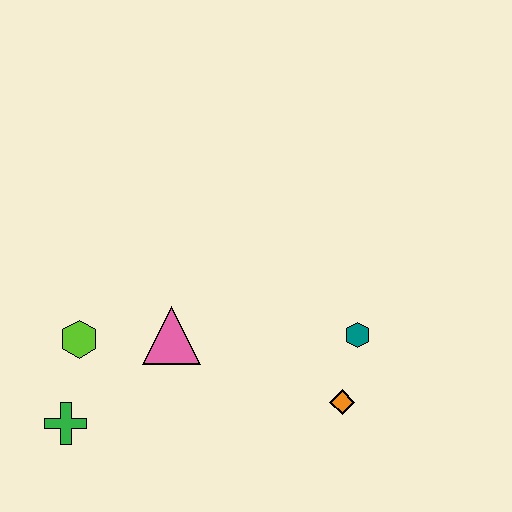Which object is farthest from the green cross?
The teal hexagon is farthest from the green cross.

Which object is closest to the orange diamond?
The teal hexagon is closest to the orange diamond.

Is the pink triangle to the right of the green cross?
Yes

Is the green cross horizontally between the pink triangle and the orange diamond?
No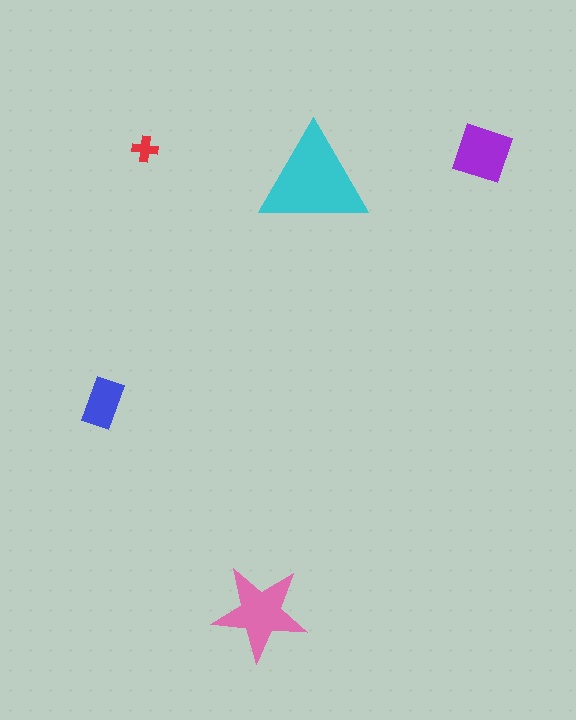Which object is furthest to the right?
The purple diamond is rightmost.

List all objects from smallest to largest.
The red cross, the blue rectangle, the purple diamond, the pink star, the cyan triangle.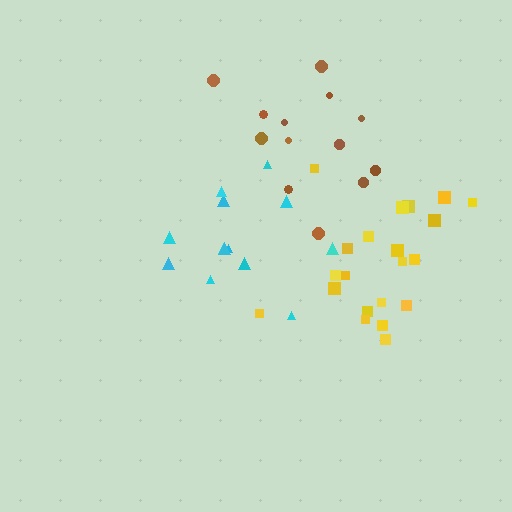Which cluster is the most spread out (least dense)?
Brown.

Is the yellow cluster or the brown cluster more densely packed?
Yellow.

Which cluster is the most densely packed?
Yellow.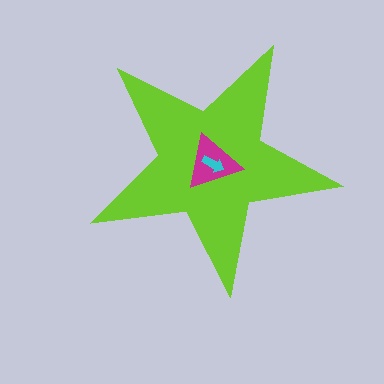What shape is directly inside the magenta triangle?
The cyan arrow.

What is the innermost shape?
The cyan arrow.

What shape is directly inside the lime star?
The magenta triangle.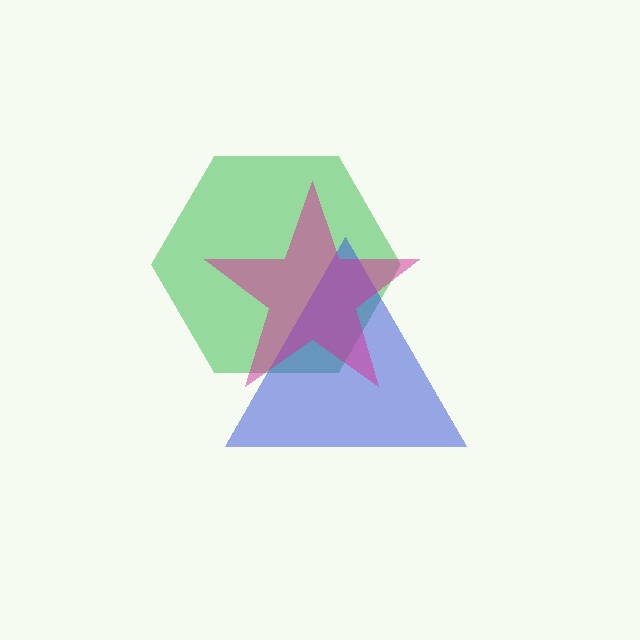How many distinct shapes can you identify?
There are 3 distinct shapes: a green hexagon, a blue triangle, a magenta star.